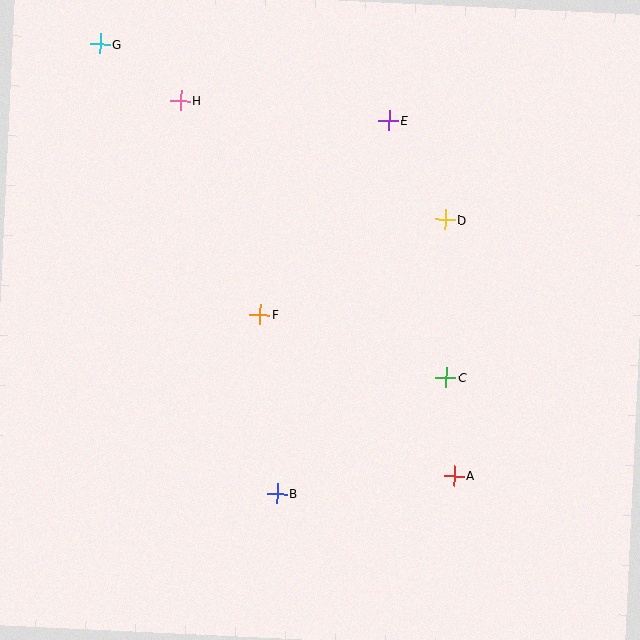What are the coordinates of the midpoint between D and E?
The midpoint between D and E is at (417, 170).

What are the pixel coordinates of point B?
Point B is at (277, 493).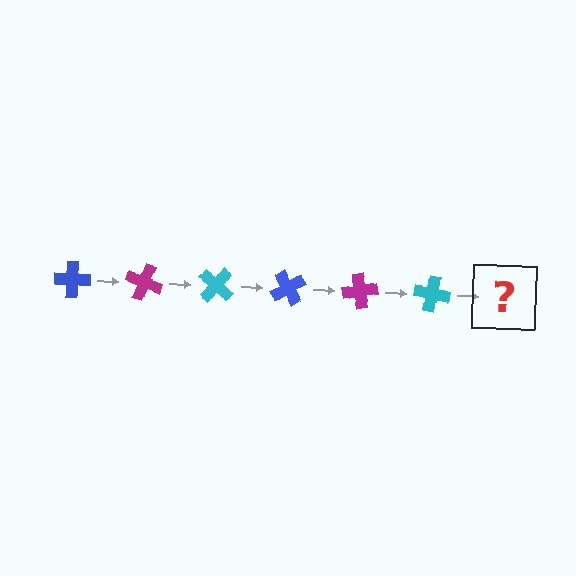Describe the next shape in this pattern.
It should be a blue cross, rotated 120 degrees from the start.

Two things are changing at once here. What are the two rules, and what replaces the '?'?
The two rules are that it rotates 20 degrees each step and the color cycles through blue, magenta, and cyan. The '?' should be a blue cross, rotated 120 degrees from the start.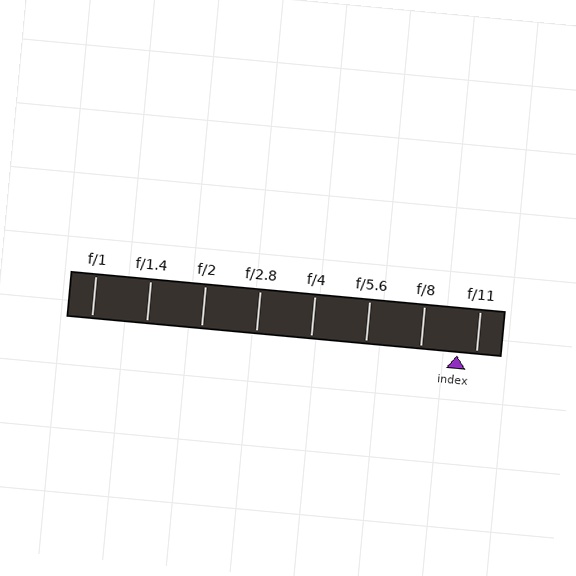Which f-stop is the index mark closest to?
The index mark is closest to f/11.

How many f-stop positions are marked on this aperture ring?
There are 8 f-stop positions marked.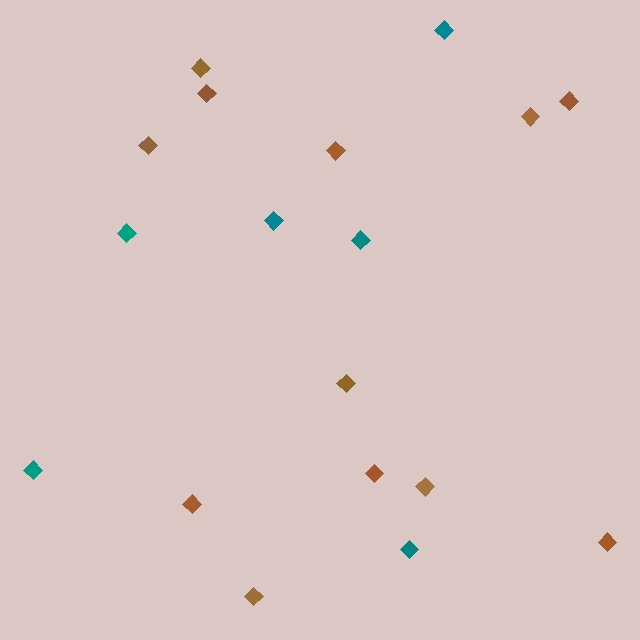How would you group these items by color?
There are 2 groups: one group of teal diamonds (6) and one group of brown diamonds (12).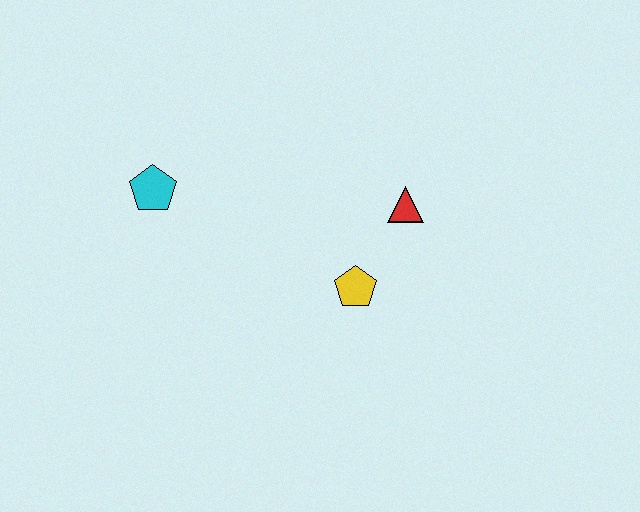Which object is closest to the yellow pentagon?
The red triangle is closest to the yellow pentagon.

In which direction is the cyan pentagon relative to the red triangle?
The cyan pentagon is to the left of the red triangle.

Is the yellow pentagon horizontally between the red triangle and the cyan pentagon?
Yes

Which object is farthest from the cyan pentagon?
The red triangle is farthest from the cyan pentagon.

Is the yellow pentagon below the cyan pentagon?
Yes